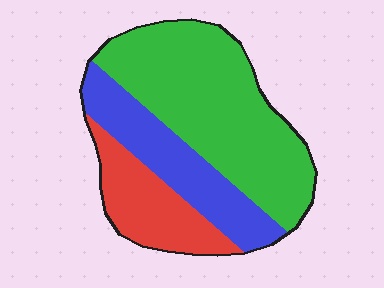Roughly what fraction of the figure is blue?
Blue covers 26% of the figure.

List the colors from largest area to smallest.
From largest to smallest: green, blue, red.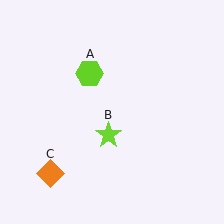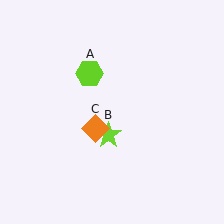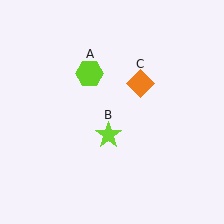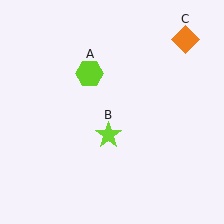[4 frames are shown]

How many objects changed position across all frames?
1 object changed position: orange diamond (object C).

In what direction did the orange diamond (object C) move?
The orange diamond (object C) moved up and to the right.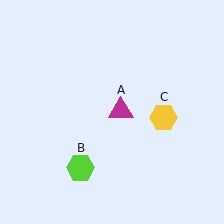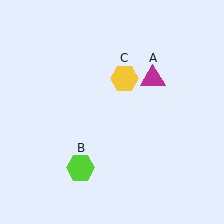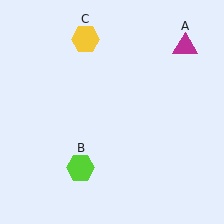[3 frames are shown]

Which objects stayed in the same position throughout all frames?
Lime hexagon (object B) remained stationary.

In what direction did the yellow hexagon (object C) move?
The yellow hexagon (object C) moved up and to the left.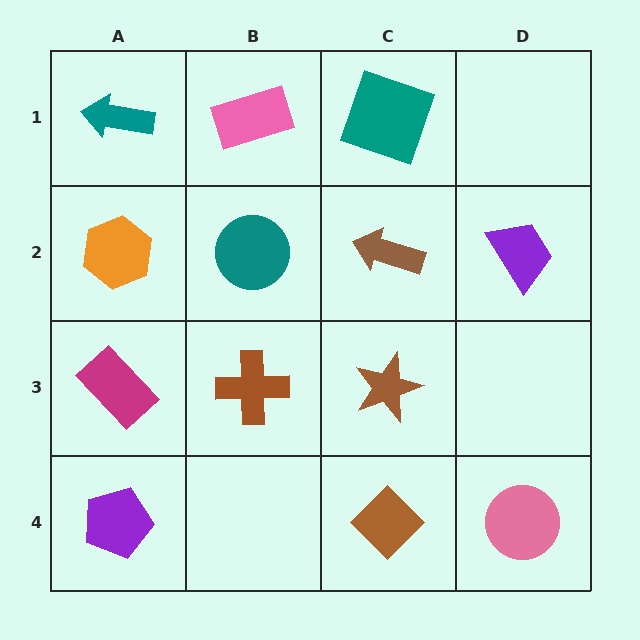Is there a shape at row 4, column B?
No, that cell is empty.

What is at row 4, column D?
A pink circle.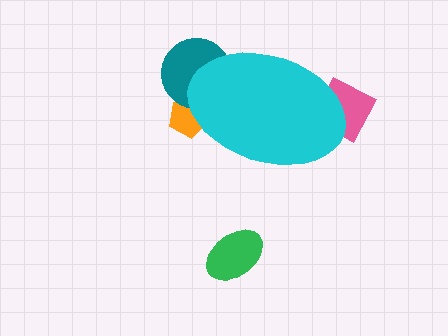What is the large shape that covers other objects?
A cyan ellipse.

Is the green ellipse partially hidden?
No, the green ellipse is fully visible.